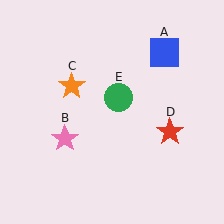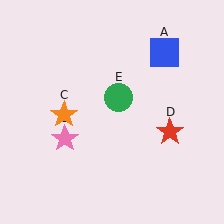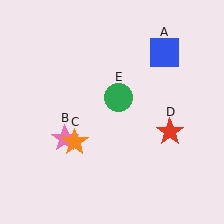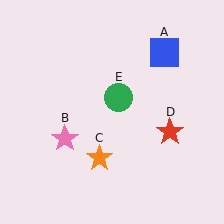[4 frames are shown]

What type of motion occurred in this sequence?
The orange star (object C) rotated counterclockwise around the center of the scene.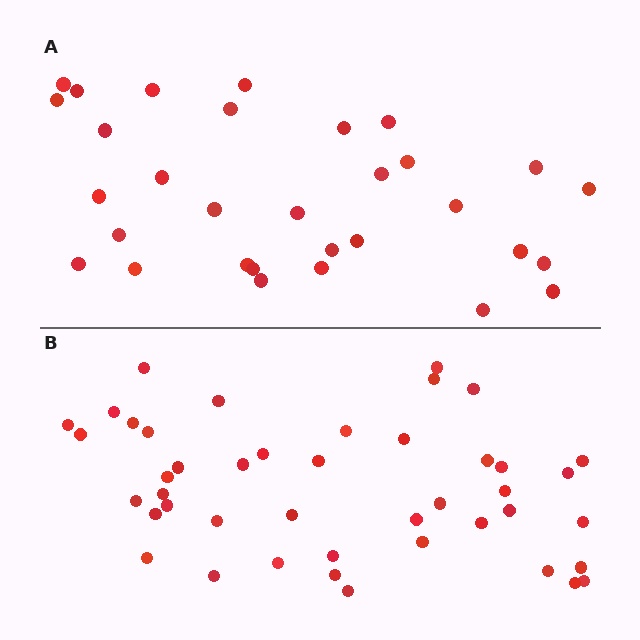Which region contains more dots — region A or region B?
Region B (the bottom region) has more dots.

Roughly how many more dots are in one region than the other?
Region B has approximately 15 more dots than region A.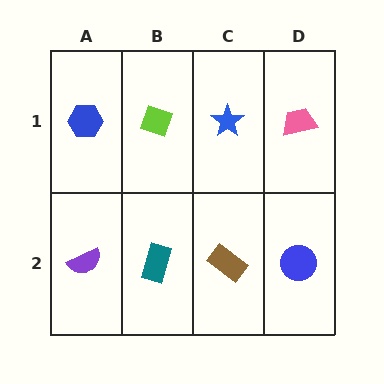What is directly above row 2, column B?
A lime diamond.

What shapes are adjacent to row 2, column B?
A lime diamond (row 1, column B), a purple semicircle (row 2, column A), a brown rectangle (row 2, column C).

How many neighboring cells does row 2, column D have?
2.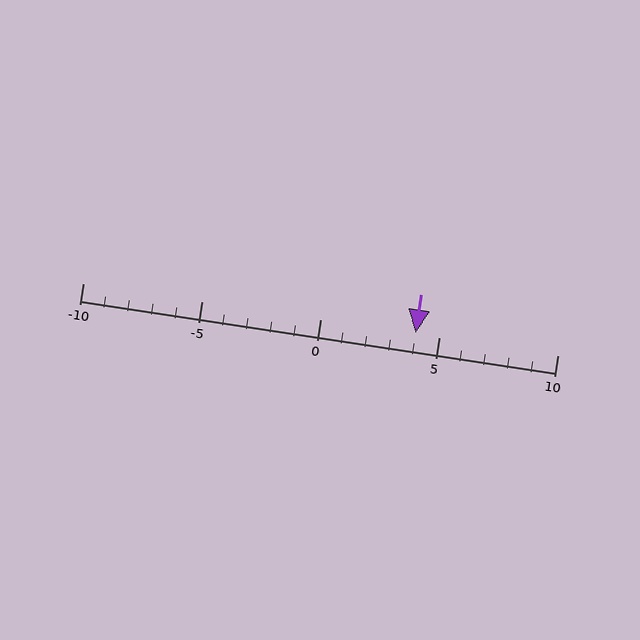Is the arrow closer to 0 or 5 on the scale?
The arrow is closer to 5.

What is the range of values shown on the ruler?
The ruler shows values from -10 to 10.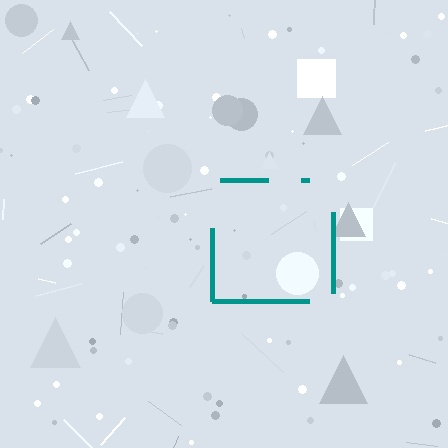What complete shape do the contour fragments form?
The contour fragments form a square.